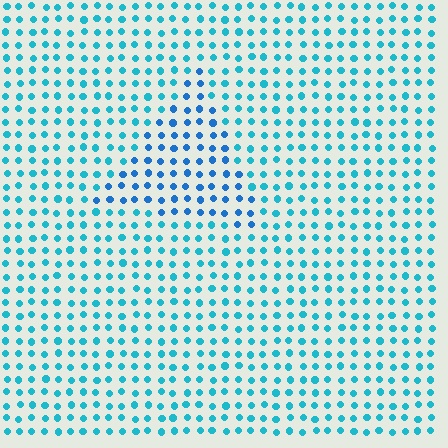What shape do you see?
I see a triangle.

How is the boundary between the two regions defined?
The boundary is defined purely by a slight shift in hue (about 25 degrees). Spacing, size, and orientation are identical on both sides.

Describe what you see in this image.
The image is filled with small cyan elements in a uniform arrangement. A triangle-shaped region is visible where the elements are tinted to a slightly different hue, forming a subtle color boundary.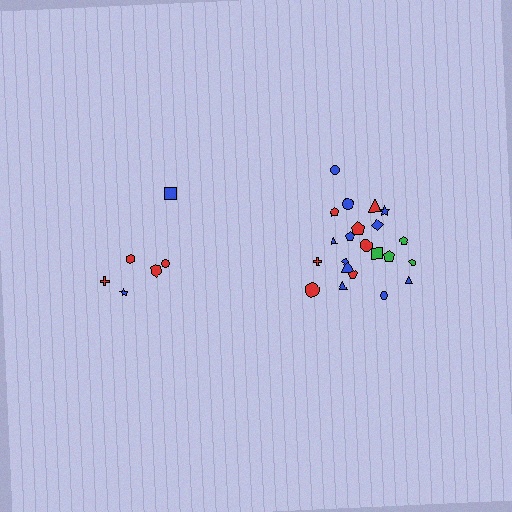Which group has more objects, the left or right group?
The right group.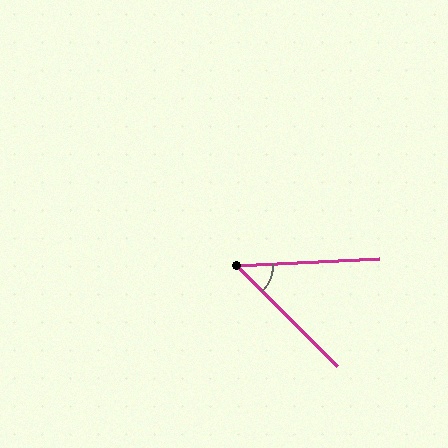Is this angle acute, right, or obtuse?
It is acute.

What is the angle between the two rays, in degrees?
Approximately 48 degrees.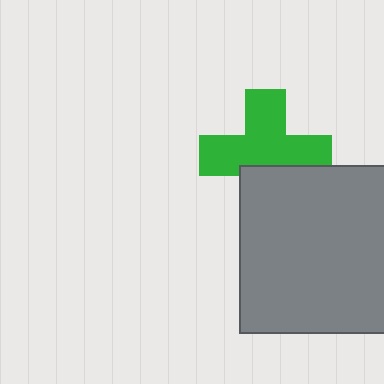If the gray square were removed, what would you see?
You would see the complete green cross.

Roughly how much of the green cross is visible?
Most of it is visible (roughly 69%).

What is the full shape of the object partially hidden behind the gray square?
The partially hidden object is a green cross.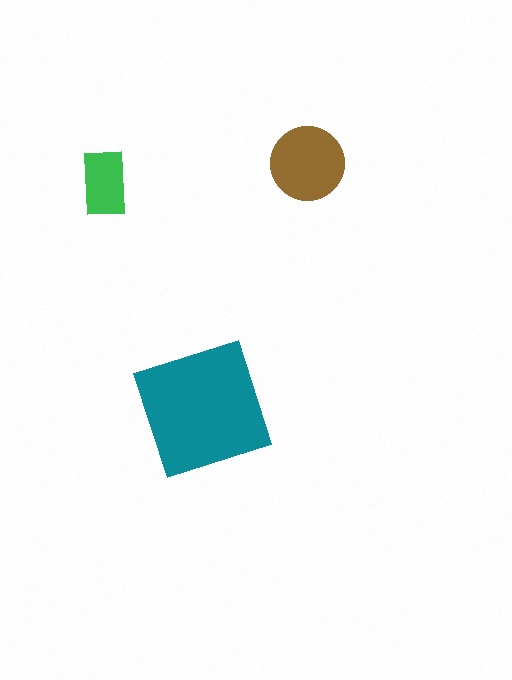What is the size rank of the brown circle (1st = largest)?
2nd.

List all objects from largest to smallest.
The teal square, the brown circle, the green rectangle.